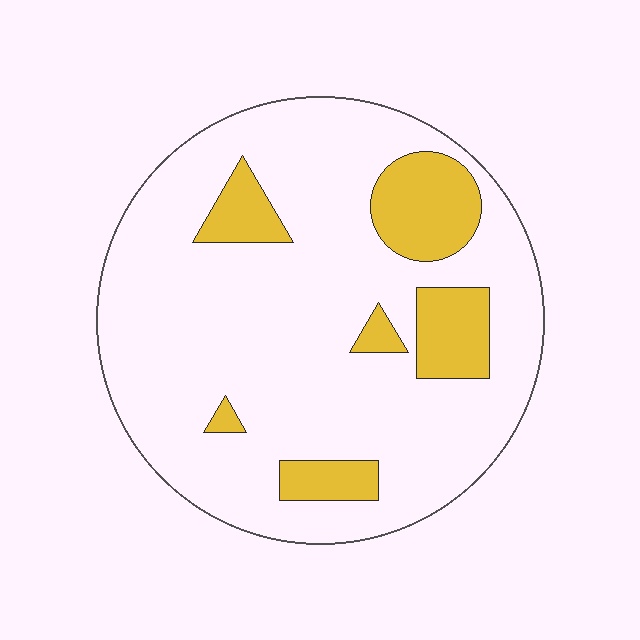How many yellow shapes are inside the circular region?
6.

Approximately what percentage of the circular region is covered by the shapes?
Approximately 15%.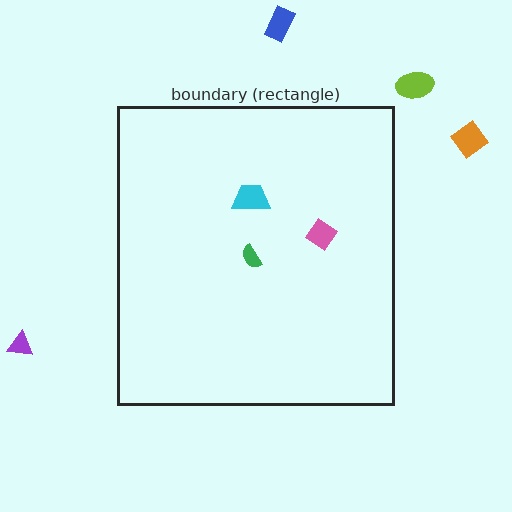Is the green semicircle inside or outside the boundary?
Inside.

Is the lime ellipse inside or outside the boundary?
Outside.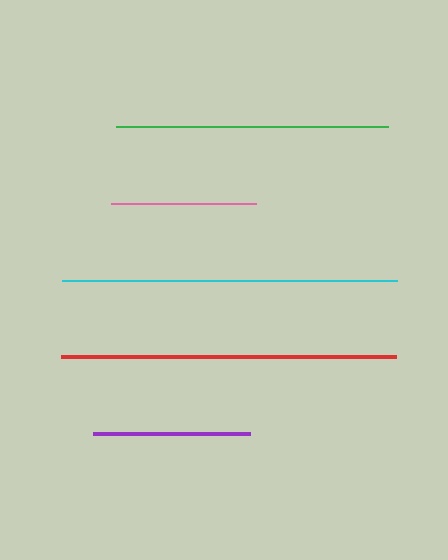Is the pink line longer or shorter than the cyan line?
The cyan line is longer than the pink line.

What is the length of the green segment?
The green segment is approximately 272 pixels long.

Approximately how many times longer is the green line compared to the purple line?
The green line is approximately 1.7 times the length of the purple line.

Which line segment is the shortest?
The pink line is the shortest at approximately 145 pixels.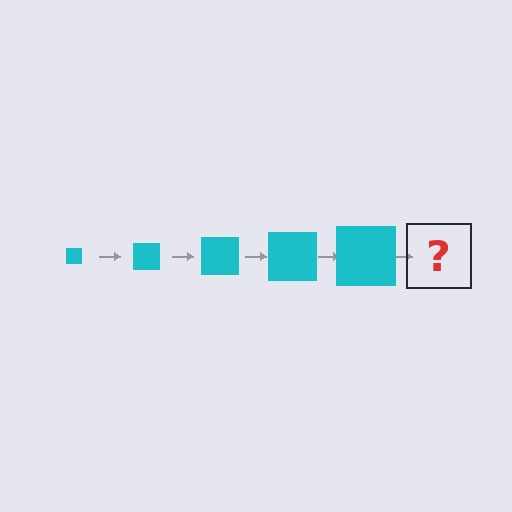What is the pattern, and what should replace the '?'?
The pattern is that the square gets progressively larger each step. The '?' should be a cyan square, larger than the previous one.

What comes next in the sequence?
The next element should be a cyan square, larger than the previous one.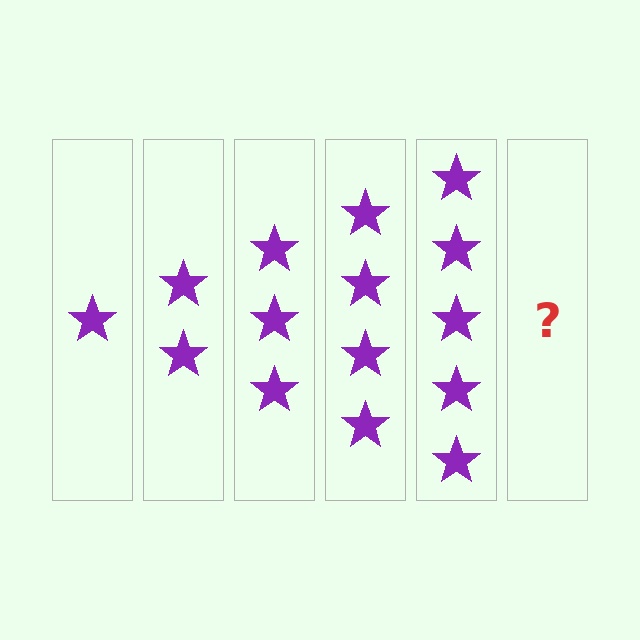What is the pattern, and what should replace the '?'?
The pattern is that each step adds one more star. The '?' should be 6 stars.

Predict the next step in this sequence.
The next step is 6 stars.